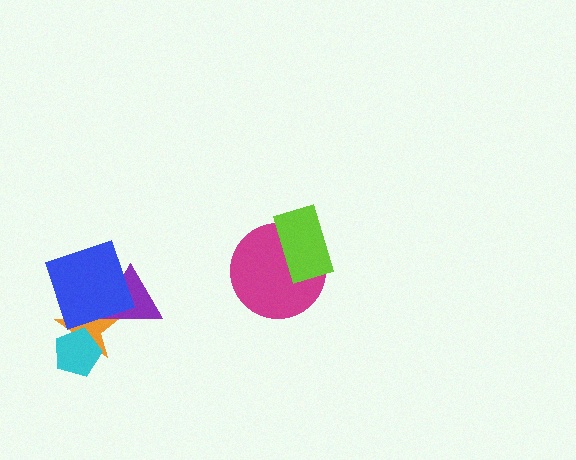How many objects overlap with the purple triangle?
2 objects overlap with the purple triangle.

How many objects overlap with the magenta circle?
1 object overlaps with the magenta circle.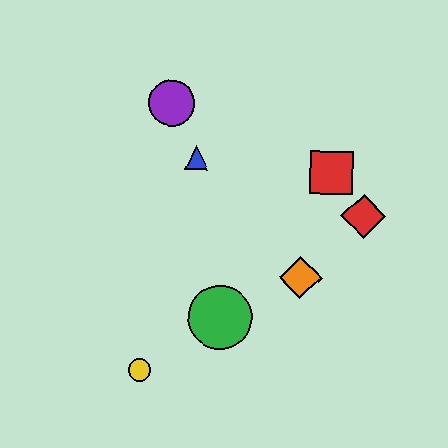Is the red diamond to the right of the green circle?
Yes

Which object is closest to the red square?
The red diamond is closest to the red square.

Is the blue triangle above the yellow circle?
Yes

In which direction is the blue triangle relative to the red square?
The blue triangle is to the left of the red square.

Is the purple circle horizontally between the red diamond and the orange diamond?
No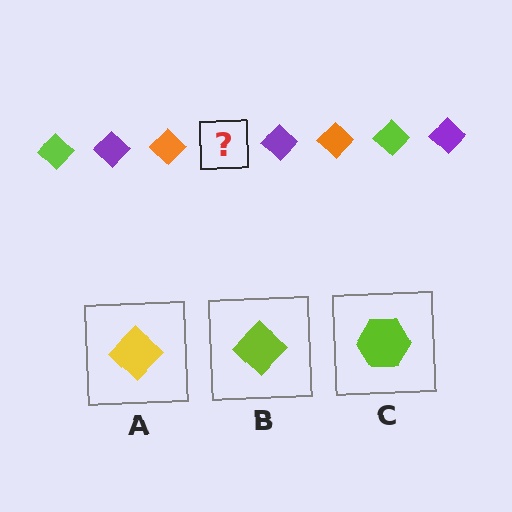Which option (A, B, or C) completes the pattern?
B.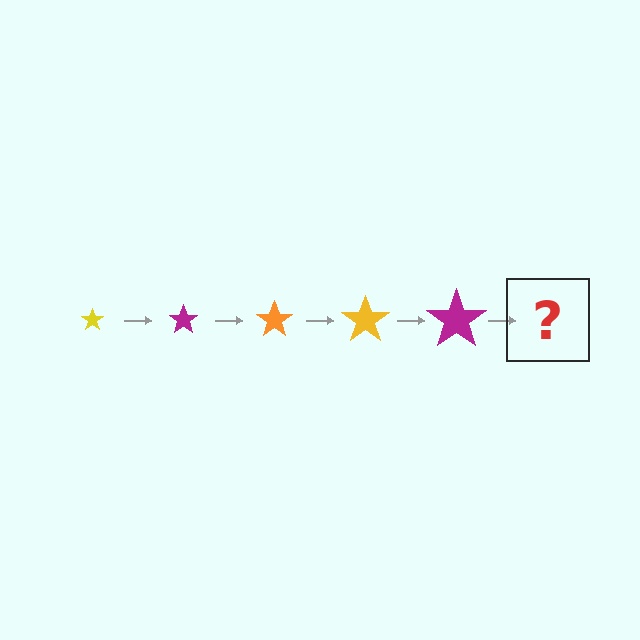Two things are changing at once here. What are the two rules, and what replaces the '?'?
The two rules are that the star grows larger each step and the color cycles through yellow, magenta, and orange. The '?' should be an orange star, larger than the previous one.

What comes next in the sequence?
The next element should be an orange star, larger than the previous one.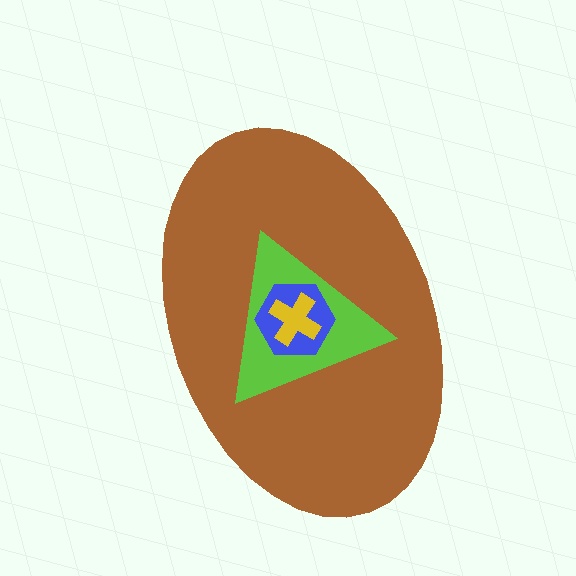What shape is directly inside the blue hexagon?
The yellow cross.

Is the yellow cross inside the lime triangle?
Yes.